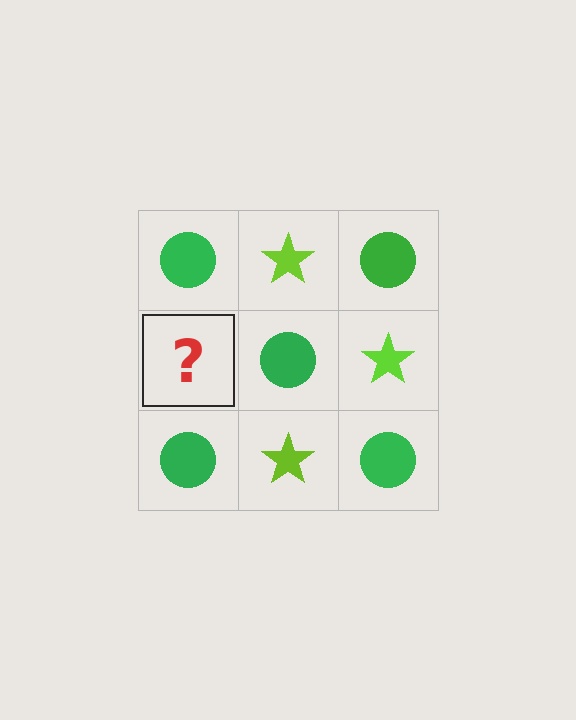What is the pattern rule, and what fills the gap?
The rule is that it alternates green circle and lime star in a checkerboard pattern. The gap should be filled with a lime star.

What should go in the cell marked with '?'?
The missing cell should contain a lime star.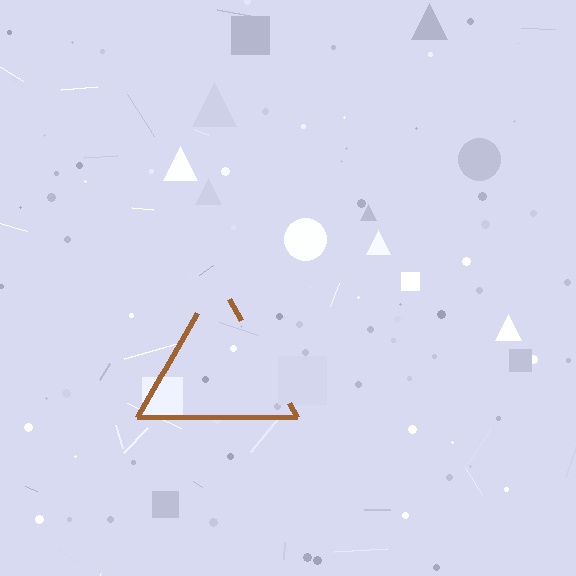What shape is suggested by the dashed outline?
The dashed outline suggests a triangle.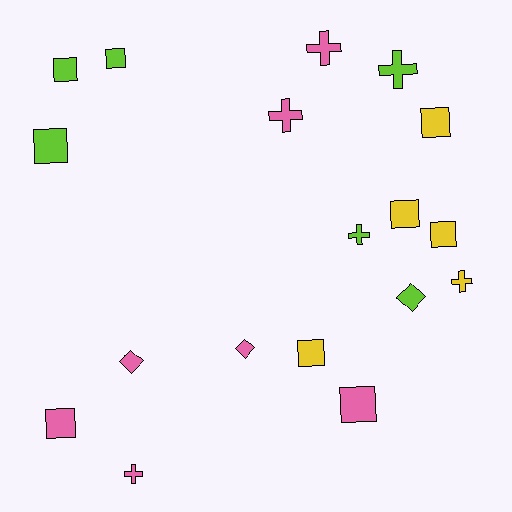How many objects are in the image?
There are 18 objects.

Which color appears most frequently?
Pink, with 7 objects.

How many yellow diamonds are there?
There are no yellow diamonds.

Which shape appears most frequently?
Square, with 9 objects.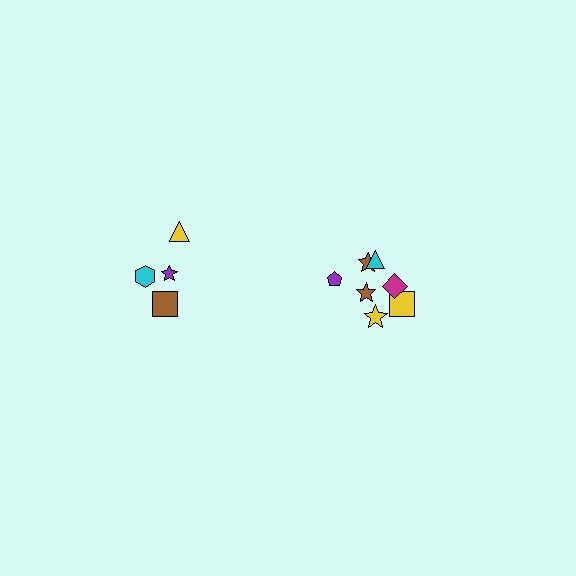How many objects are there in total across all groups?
There are 11 objects.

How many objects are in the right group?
There are 7 objects.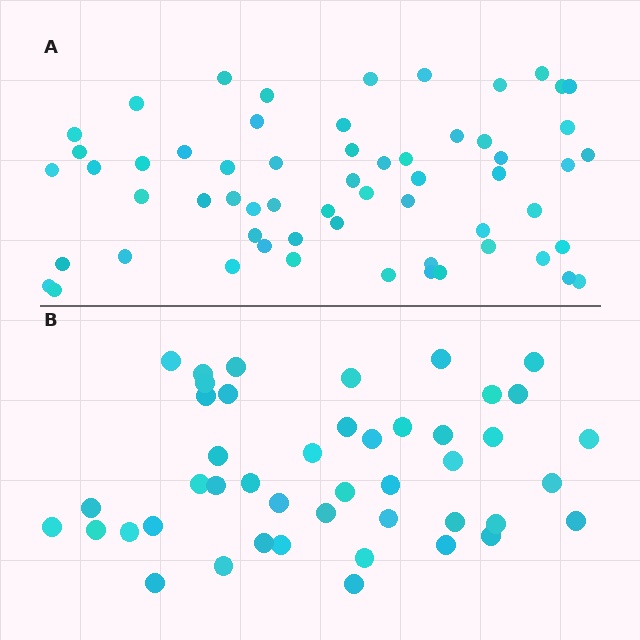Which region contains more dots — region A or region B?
Region A (the top region) has more dots.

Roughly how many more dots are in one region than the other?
Region A has approximately 15 more dots than region B.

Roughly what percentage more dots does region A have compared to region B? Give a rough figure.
About 35% more.